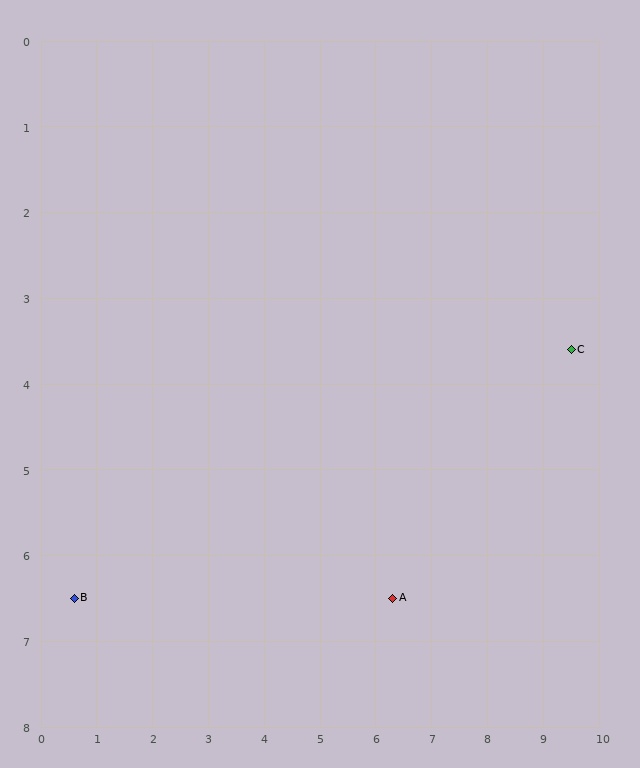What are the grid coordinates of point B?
Point B is at approximately (0.6, 6.5).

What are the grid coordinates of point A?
Point A is at approximately (6.3, 6.5).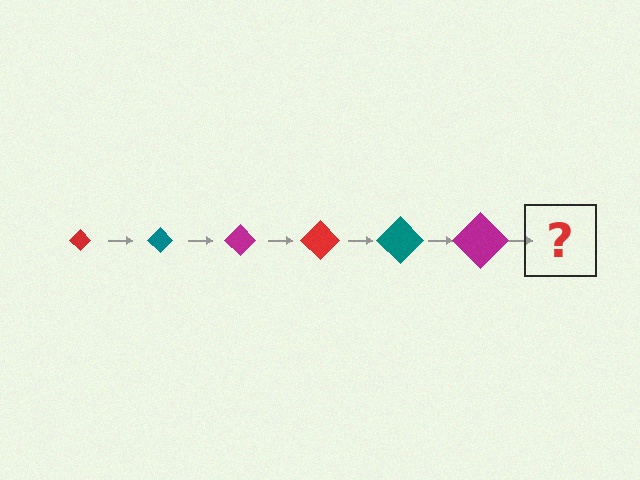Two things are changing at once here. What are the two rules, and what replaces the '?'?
The two rules are that the diamond grows larger each step and the color cycles through red, teal, and magenta. The '?' should be a red diamond, larger than the previous one.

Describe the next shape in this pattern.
It should be a red diamond, larger than the previous one.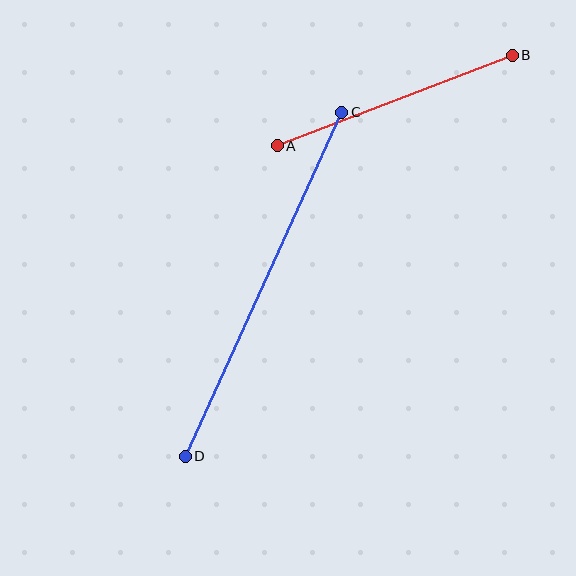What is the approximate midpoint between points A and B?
The midpoint is at approximately (395, 101) pixels.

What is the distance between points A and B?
The distance is approximately 252 pixels.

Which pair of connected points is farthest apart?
Points C and D are farthest apart.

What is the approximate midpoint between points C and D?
The midpoint is at approximately (264, 284) pixels.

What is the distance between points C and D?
The distance is approximately 378 pixels.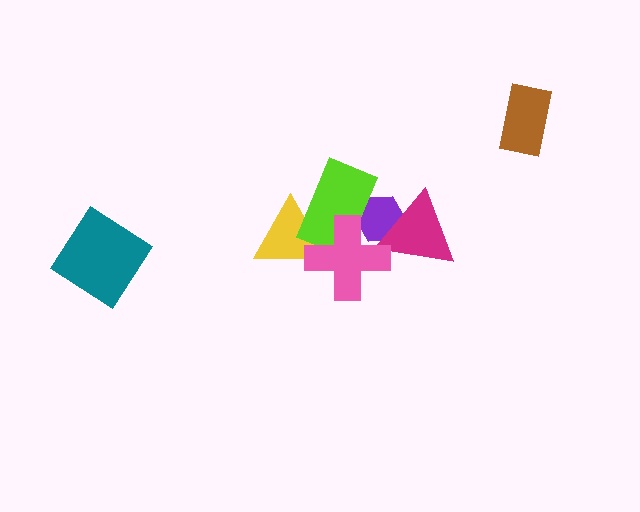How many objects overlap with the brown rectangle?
0 objects overlap with the brown rectangle.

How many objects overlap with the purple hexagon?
3 objects overlap with the purple hexagon.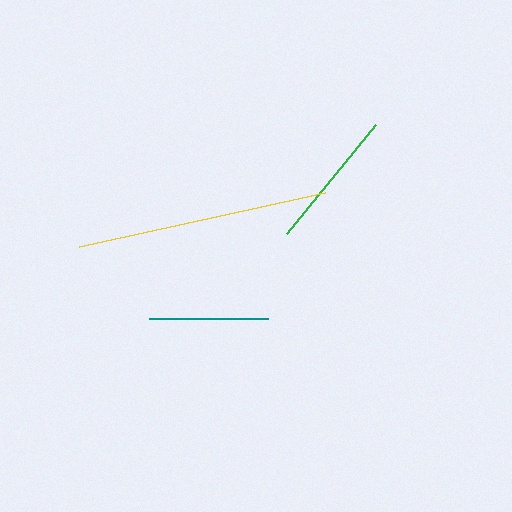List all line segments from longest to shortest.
From longest to shortest: yellow, green, teal.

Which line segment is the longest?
The yellow line is the longest at approximately 252 pixels.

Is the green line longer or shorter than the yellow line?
The yellow line is longer than the green line.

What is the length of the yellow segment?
The yellow segment is approximately 252 pixels long.